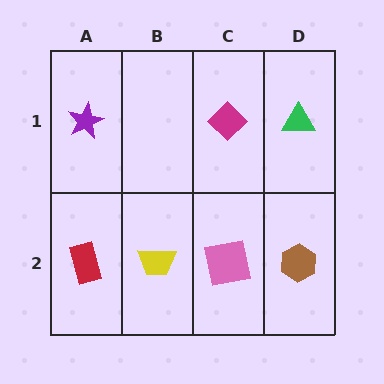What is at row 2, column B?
A yellow trapezoid.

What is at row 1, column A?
A purple star.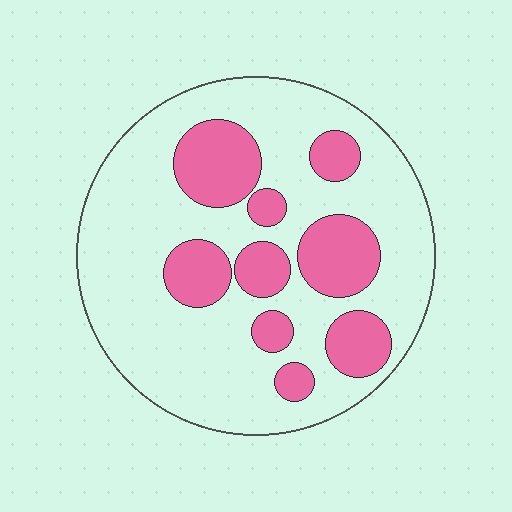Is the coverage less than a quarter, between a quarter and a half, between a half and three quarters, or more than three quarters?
Between a quarter and a half.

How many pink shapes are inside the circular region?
9.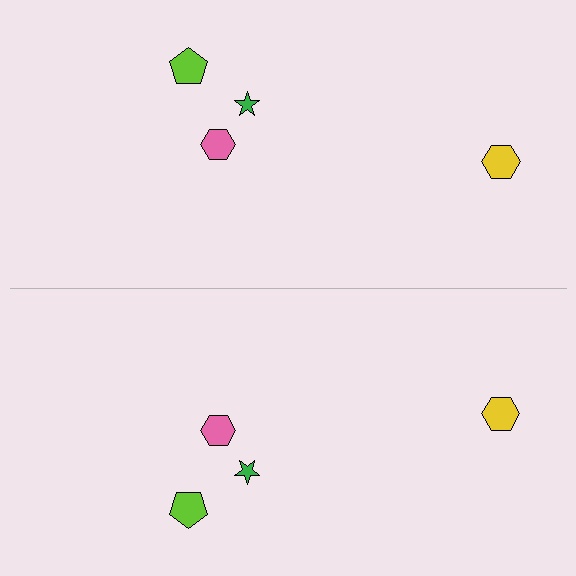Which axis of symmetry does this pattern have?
The pattern has a horizontal axis of symmetry running through the center of the image.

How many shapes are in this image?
There are 8 shapes in this image.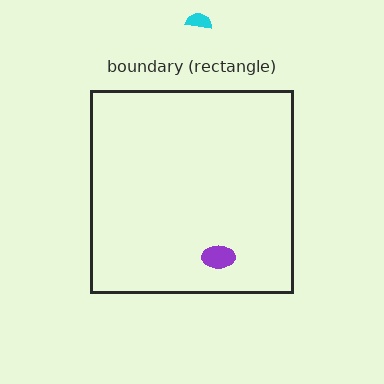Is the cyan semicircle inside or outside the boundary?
Outside.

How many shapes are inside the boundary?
1 inside, 1 outside.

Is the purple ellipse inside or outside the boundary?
Inside.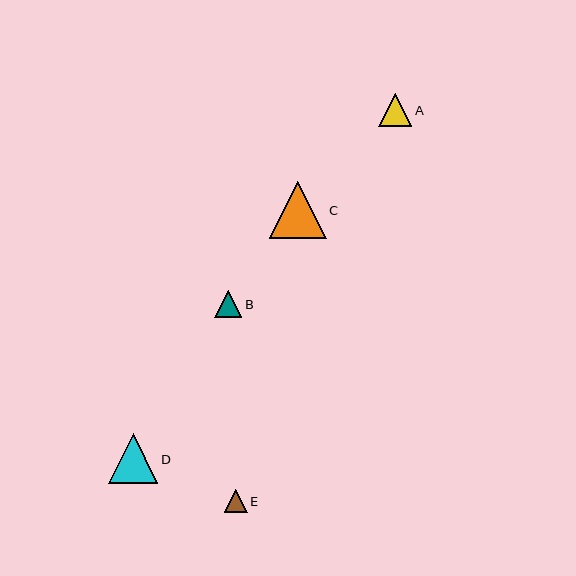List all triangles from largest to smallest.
From largest to smallest: C, D, A, B, E.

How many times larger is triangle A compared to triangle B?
Triangle A is approximately 1.2 times the size of triangle B.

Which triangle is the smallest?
Triangle E is the smallest with a size of approximately 23 pixels.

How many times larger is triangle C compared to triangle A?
Triangle C is approximately 1.7 times the size of triangle A.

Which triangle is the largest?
Triangle C is the largest with a size of approximately 56 pixels.